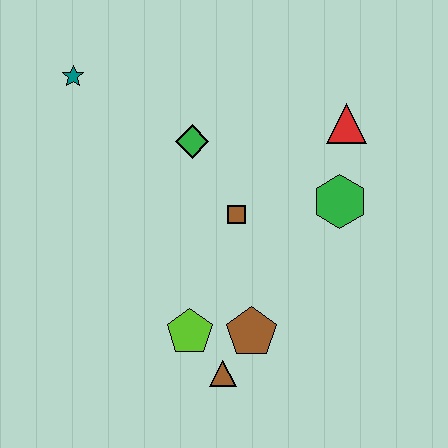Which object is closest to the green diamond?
The brown square is closest to the green diamond.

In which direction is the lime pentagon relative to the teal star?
The lime pentagon is below the teal star.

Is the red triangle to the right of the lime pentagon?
Yes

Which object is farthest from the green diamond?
The brown triangle is farthest from the green diamond.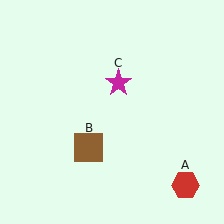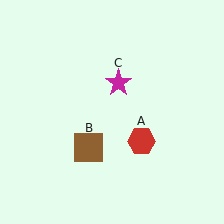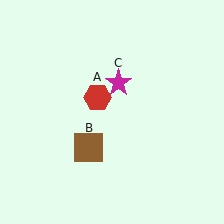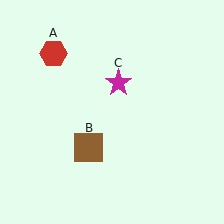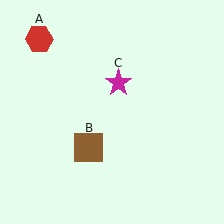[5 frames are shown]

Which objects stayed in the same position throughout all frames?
Brown square (object B) and magenta star (object C) remained stationary.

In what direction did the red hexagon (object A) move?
The red hexagon (object A) moved up and to the left.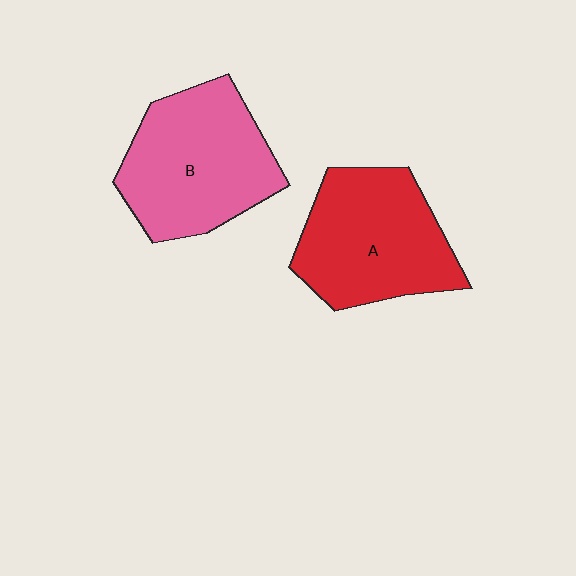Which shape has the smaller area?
Shape A (red).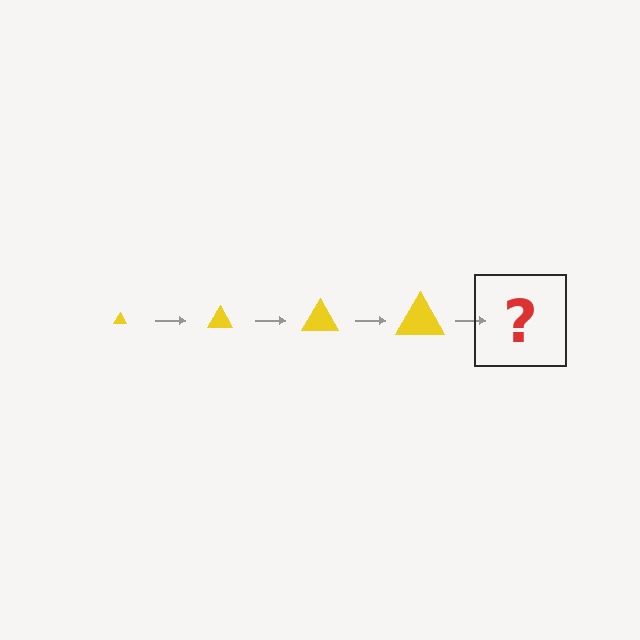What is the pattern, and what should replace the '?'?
The pattern is that the triangle gets progressively larger each step. The '?' should be a yellow triangle, larger than the previous one.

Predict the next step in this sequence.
The next step is a yellow triangle, larger than the previous one.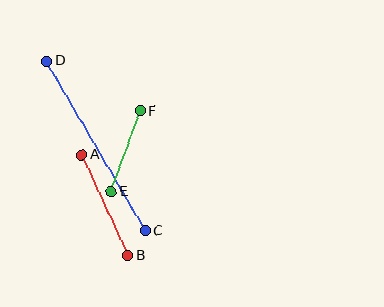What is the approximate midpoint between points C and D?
The midpoint is at approximately (96, 146) pixels.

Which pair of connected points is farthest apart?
Points C and D are farthest apart.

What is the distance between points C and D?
The distance is approximately 196 pixels.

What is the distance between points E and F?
The distance is approximately 86 pixels.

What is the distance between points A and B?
The distance is approximately 111 pixels.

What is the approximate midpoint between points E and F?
The midpoint is at approximately (126, 151) pixels.